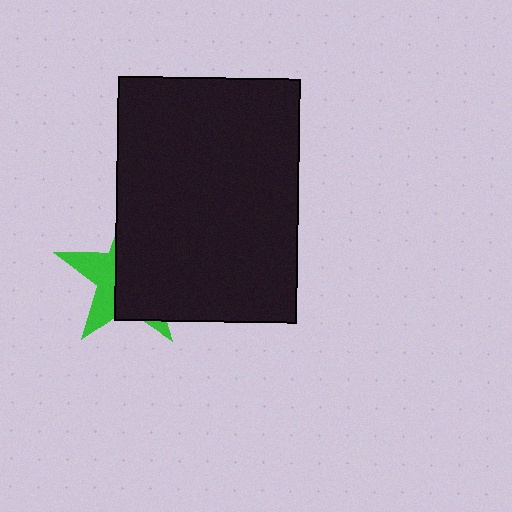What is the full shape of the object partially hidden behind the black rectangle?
The partially hidden object is a green star.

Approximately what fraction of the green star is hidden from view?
Roughly 63% of the green star is hidden behind the black rectangle.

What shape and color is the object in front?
The object in front is a black rectangle.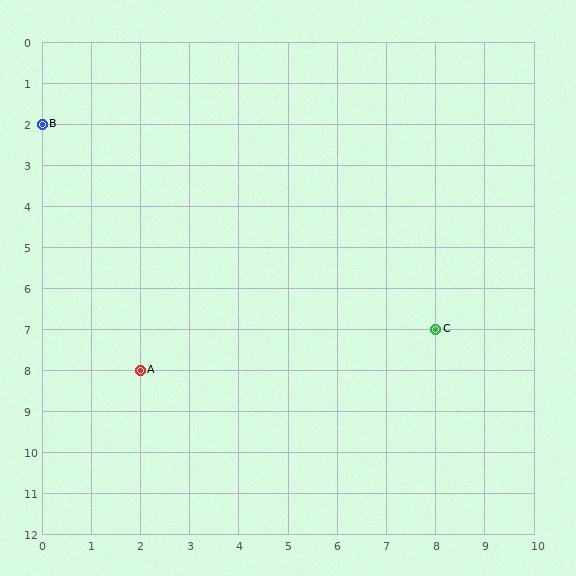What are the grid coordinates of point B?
Point B is at grid coordinates (0, 2).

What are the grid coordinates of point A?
Point A is at grid coordinates (2, 8).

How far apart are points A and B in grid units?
Points A and B are 2 columns and 6 rows apart (about 6.3 grid units diagonally).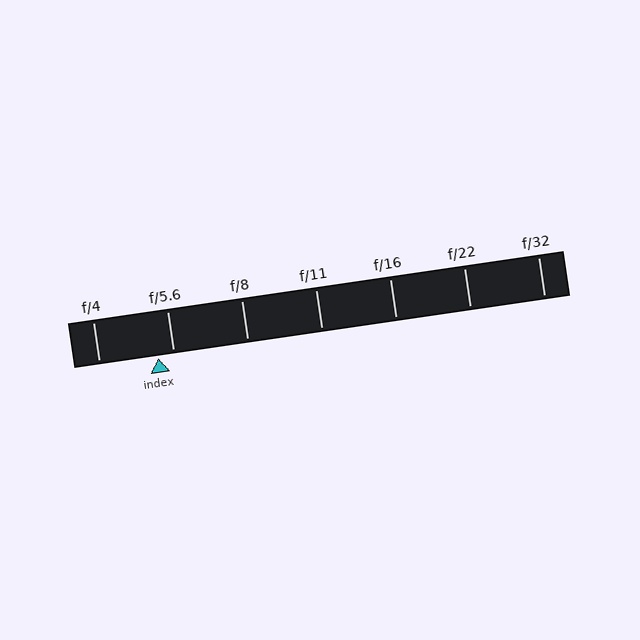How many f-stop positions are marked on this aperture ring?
There are 7 f-stop positions marked.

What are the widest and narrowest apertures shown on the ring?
The widest aperture shown is f/4 and the narrowest is f/32.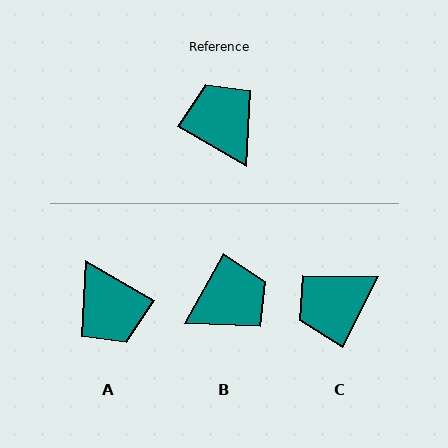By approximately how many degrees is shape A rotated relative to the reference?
Approximately 180 degrees counter-clockwise.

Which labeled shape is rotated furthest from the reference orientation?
A, about 180 degrees away.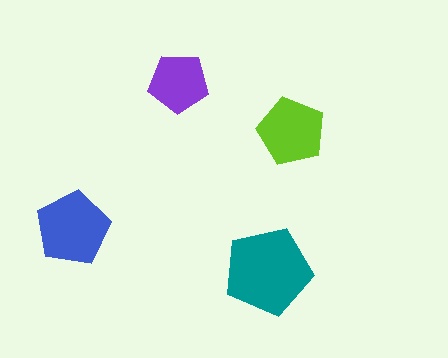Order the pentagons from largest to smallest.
the teal one, the blue one, the lime one, the purple one.